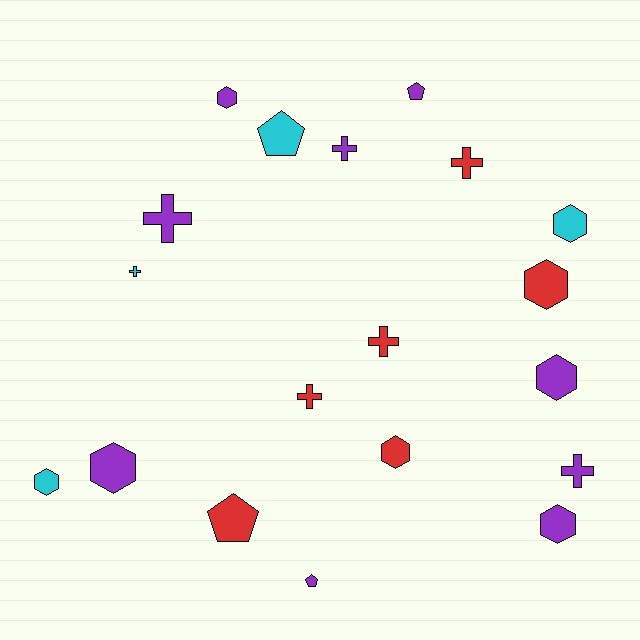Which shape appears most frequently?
Hexagon, with 8 objects.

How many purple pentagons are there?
There are 2 purple pentagons.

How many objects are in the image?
There are 19 objects.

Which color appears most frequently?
Purple, with 9 objects.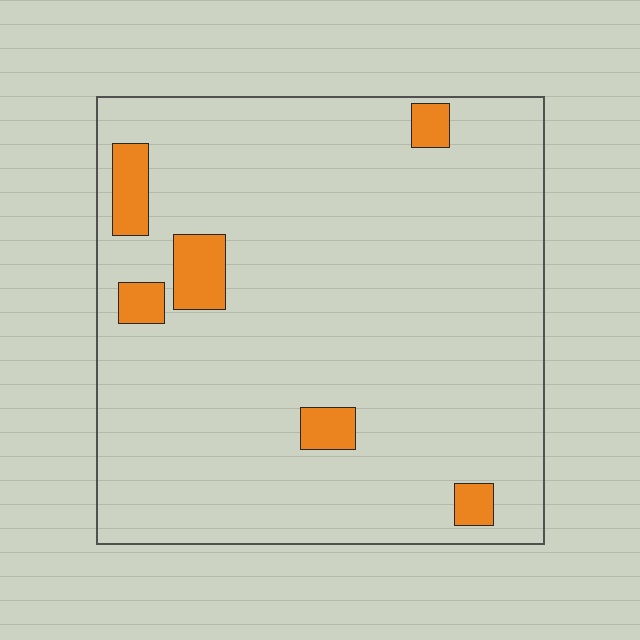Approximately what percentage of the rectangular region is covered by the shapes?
Approximately 10%.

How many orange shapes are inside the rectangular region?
6.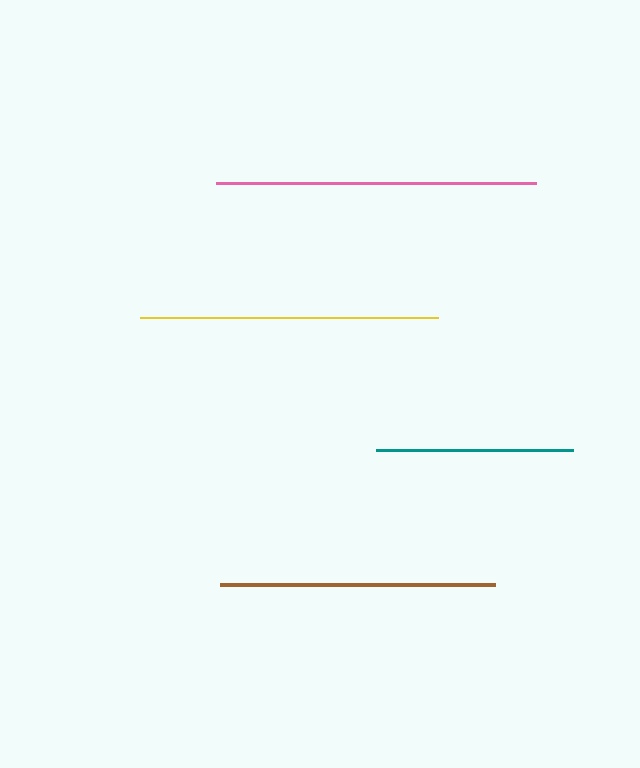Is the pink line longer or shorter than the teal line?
The pink line is longer than the teal line.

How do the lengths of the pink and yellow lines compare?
The pink and yellow lines are approximately the same length.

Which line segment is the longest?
The pink line is the longest at approximately 320 pixels.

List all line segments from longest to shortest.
From longest to shortest: pink, yellow, brown, teal.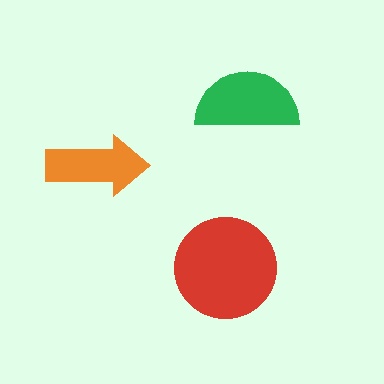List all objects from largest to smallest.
The red circle, the green semicircle, the orange arrow.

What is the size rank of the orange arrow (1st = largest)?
3rd.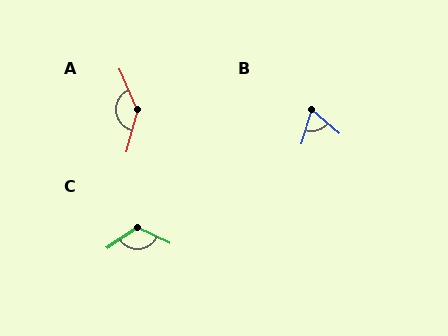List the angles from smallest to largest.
B (65°), C (121°), A (142°).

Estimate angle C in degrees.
Approximately 121 degrees.